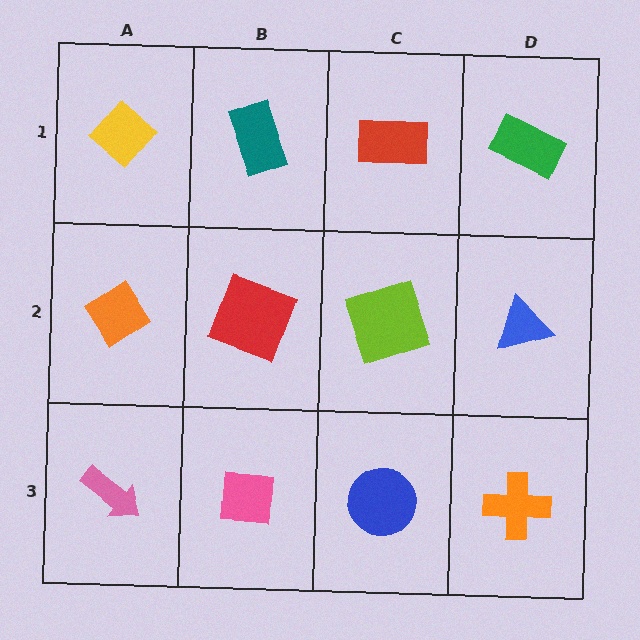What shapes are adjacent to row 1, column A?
An orange diamond (row 2, column A), a teal rectangle (row 1, column B).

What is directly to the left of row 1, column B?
A yellow diamond.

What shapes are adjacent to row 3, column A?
An orange diamond (row 2, column A), a pink square (row 3, column B).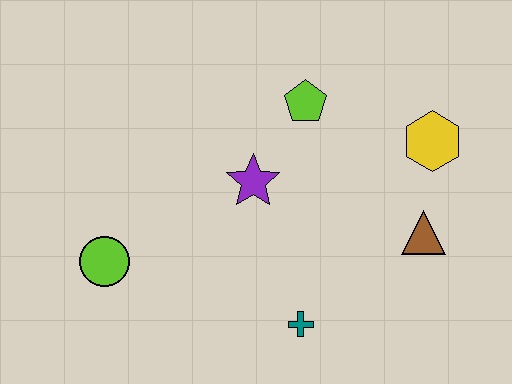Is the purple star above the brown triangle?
Yes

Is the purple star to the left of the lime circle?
No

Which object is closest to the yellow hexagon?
The brown triangle is closest to the yellow hexagon.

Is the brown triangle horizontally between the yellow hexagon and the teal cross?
Yes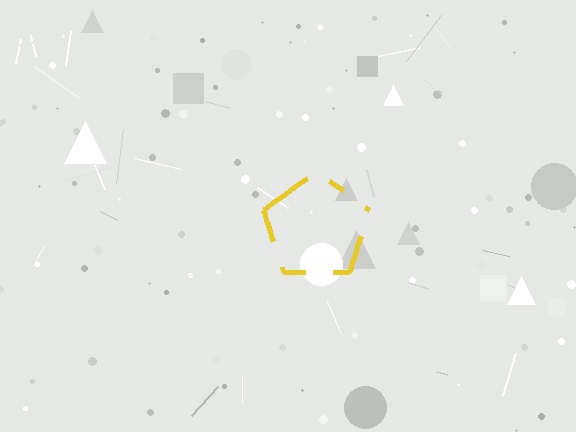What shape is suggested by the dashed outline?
The dashed outline suggests a pentagon.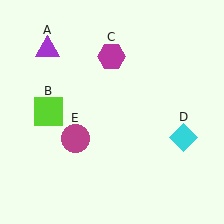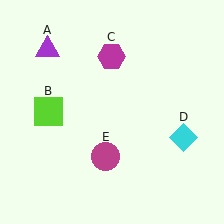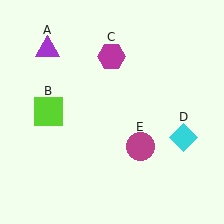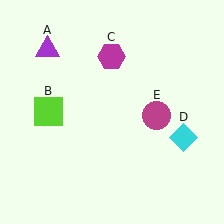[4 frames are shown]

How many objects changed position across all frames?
1 object changed position: magenta circle (object E).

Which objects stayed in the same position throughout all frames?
Purple triangle (object A) and lime square (object B) and magenta hexagon (object C) and cyan diamond (object D) remained stationary.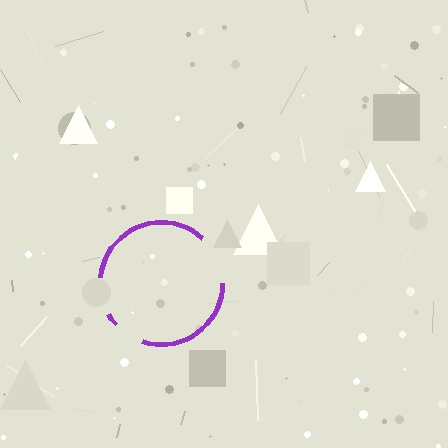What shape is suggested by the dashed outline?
The dashed outline suggests a circle.